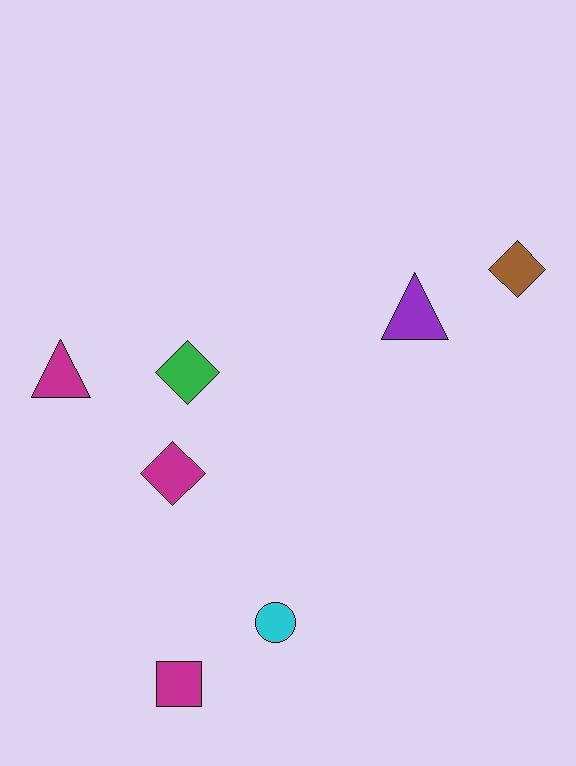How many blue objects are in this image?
There are no blue objects.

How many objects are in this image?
There are 7 objects.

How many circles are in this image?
There is 1 circle.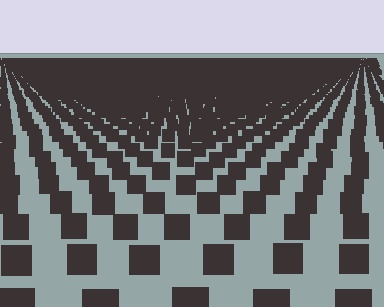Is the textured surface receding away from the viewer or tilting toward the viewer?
The surface is receding away from the viewer. Texture elements get smaller and denser toward the top.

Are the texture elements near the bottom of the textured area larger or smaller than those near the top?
Larger. Near the bottom, elements are closer to the viewer and appear at a bigger on-screen size.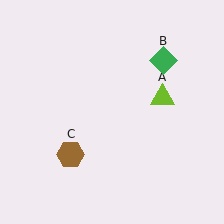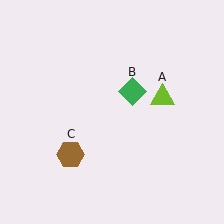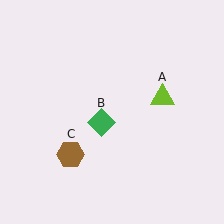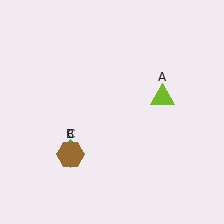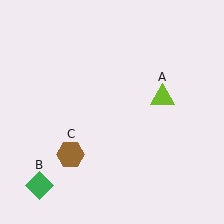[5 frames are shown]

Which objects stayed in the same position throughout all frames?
Lime triangle (object A) and brown hexagon (object C) remained stationary.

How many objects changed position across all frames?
1 object changed position: green diamond (object B).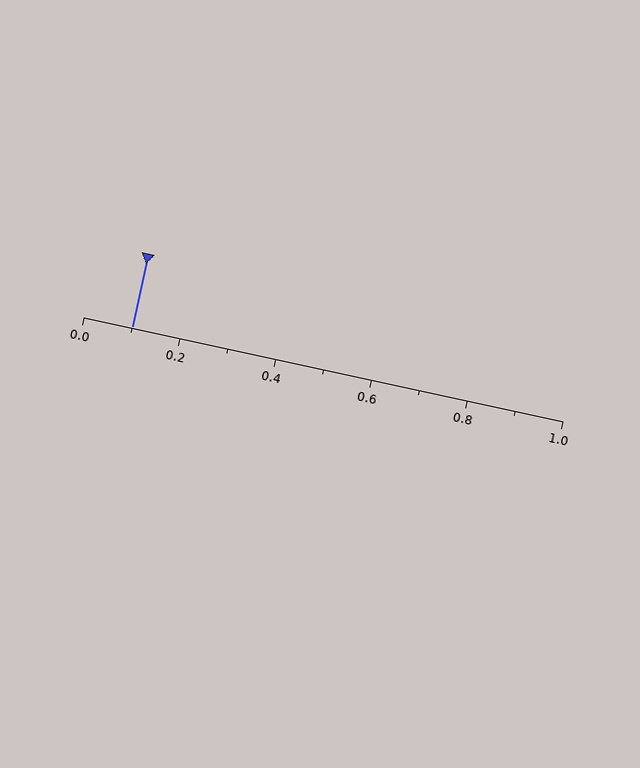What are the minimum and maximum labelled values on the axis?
The axis runs from 0.0 to 1.0.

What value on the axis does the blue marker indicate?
The marker indicates approximately 0.1.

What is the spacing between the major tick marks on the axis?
The major ticks are spaced 0.2 apart.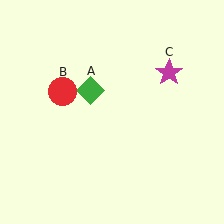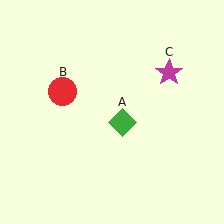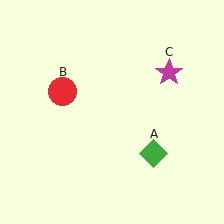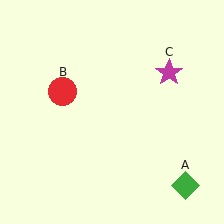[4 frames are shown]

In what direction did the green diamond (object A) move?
The green diamond (object A) moved down and to the right.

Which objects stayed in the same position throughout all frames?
Red circle (object B) and magenta star (object C) remained stationary.